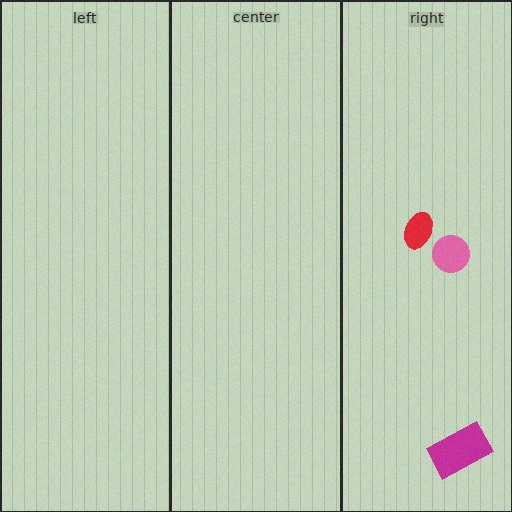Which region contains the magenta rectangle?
The right region.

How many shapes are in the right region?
3.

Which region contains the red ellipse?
The right region.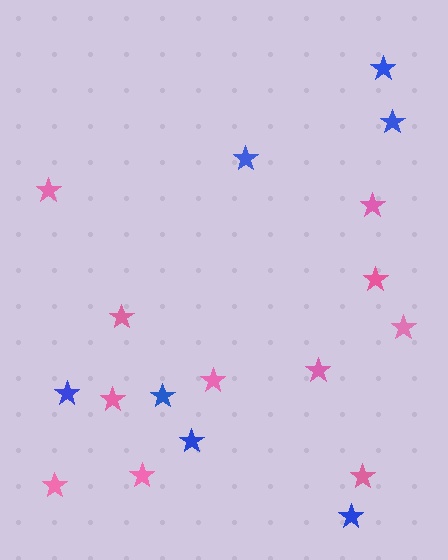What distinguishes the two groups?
There are 2 groups: one group of pink stars (11) and one group of blue stars (7).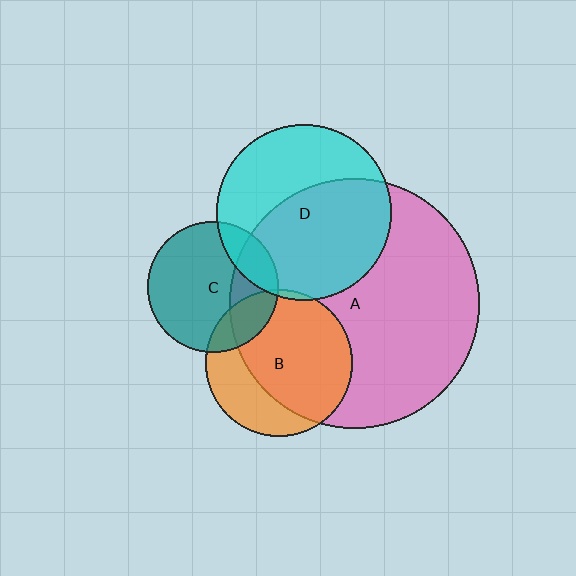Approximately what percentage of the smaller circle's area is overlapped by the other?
Approximately 20%.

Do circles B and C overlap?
Yes.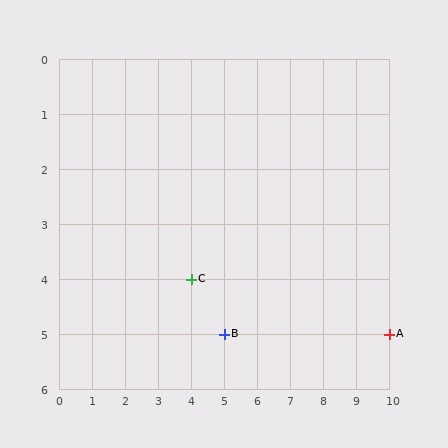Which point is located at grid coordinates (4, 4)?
Point C is at (4, 4).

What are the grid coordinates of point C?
Point C is at grid coordinates (4, 4).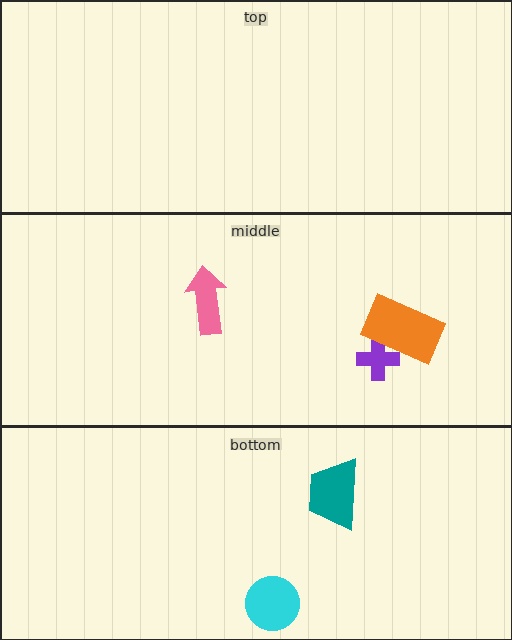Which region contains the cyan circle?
The bottom region.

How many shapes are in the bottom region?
2.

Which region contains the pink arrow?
The middle region.